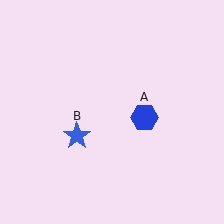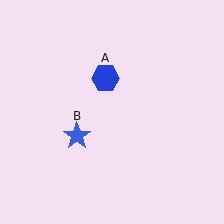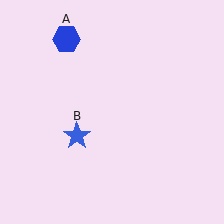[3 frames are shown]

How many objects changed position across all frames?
1 object changed position: blue hexagon (object A).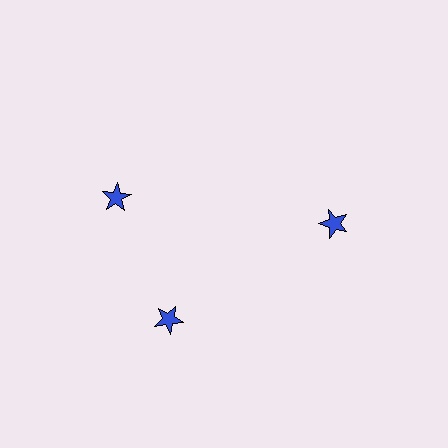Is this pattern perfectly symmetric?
No. The 3 blue stars are arranged in a ring, but one element near the 11 o'clock position is rotated out of alignment along the ring, breaking the 3-fold rotational symmetry.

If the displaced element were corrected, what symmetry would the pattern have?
It would have 3-fold rotational symmetry — the pattern would map onto itself every 120 degrees.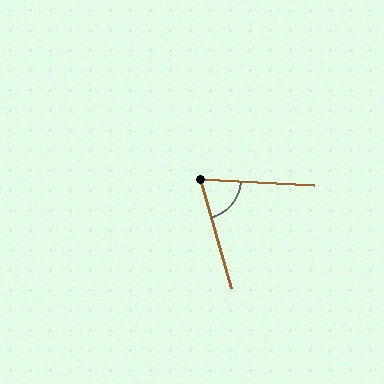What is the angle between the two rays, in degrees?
Approximately 71 degrees.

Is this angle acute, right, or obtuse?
It is acute.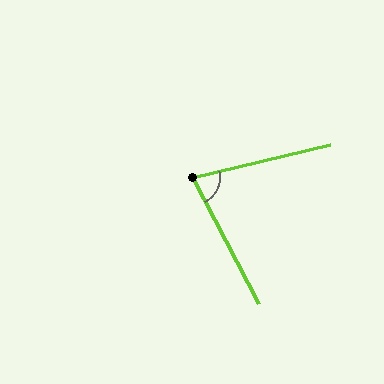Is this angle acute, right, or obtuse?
It is acute.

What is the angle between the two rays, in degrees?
Approximately 76 degrees.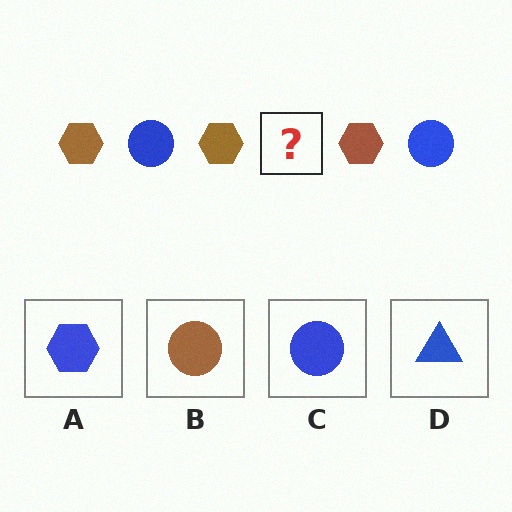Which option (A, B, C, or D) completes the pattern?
C.